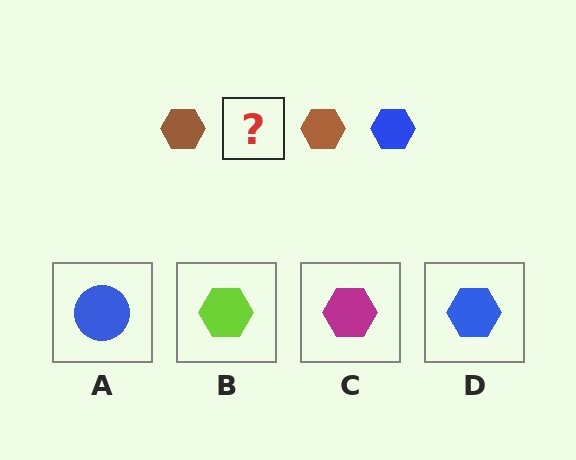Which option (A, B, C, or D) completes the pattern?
D.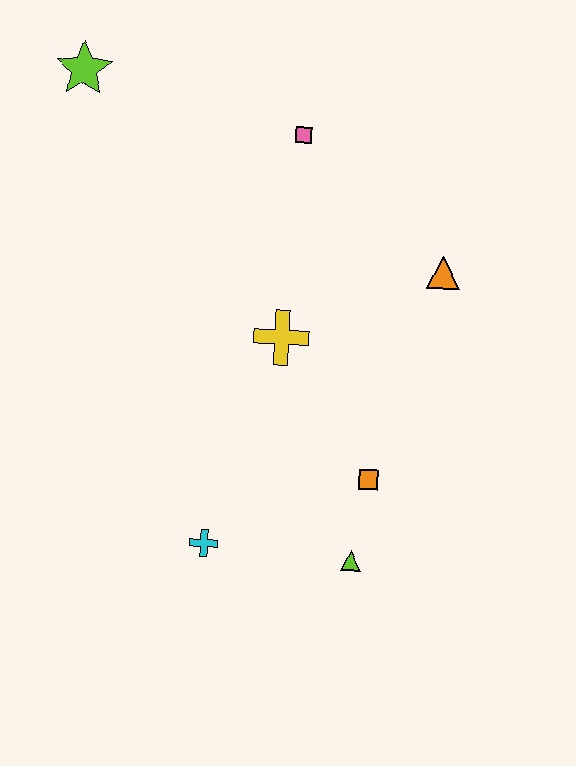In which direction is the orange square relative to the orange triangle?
The orange square is below the orange triangle.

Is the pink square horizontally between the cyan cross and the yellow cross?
No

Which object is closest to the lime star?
The pink square is closest to the lime star.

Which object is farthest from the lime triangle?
The lime star is farthest from the lime triangle.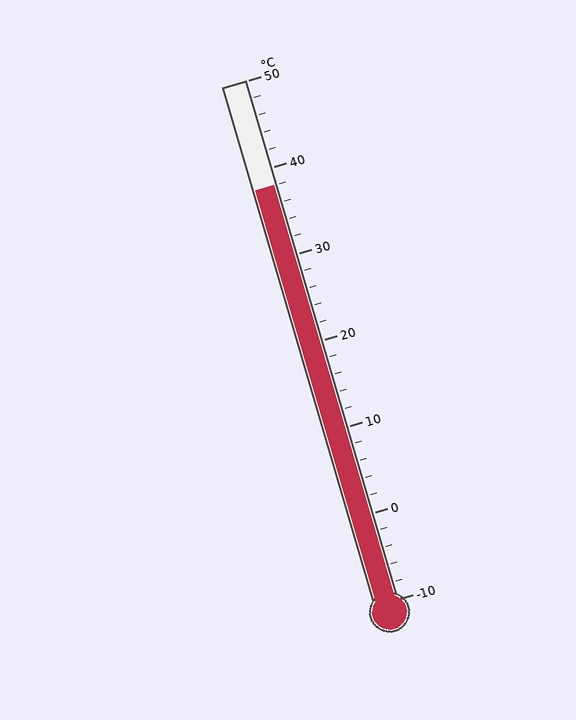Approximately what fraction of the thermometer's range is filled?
The thermometer is filled to approximately 80% of its range.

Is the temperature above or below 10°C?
The temperature is above 10°C.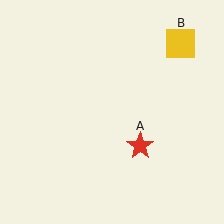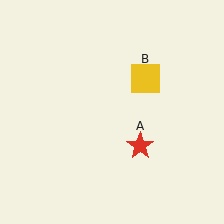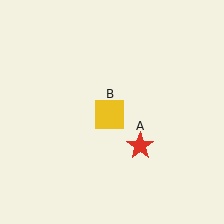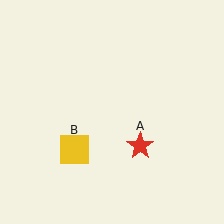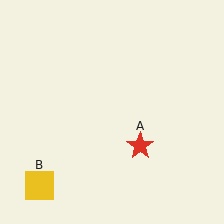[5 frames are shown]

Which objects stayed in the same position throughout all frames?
Red star (object A) remained stationary.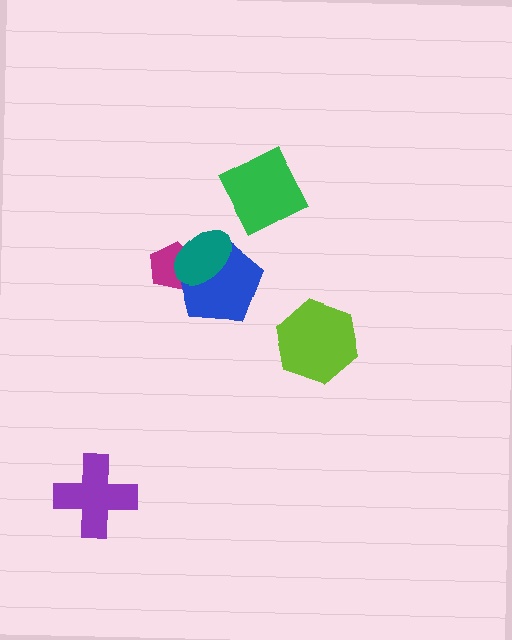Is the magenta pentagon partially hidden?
Yes, it is partially covered by another shape.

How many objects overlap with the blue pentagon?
2 objects overlap with the blue pentagon.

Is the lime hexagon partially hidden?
No, no other shape covers it.